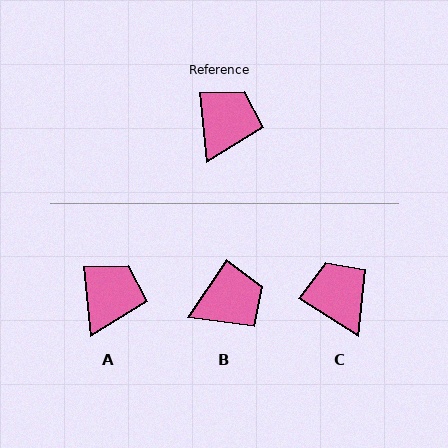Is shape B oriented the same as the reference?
No, it is off by about 39 degrees.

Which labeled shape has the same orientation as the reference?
A.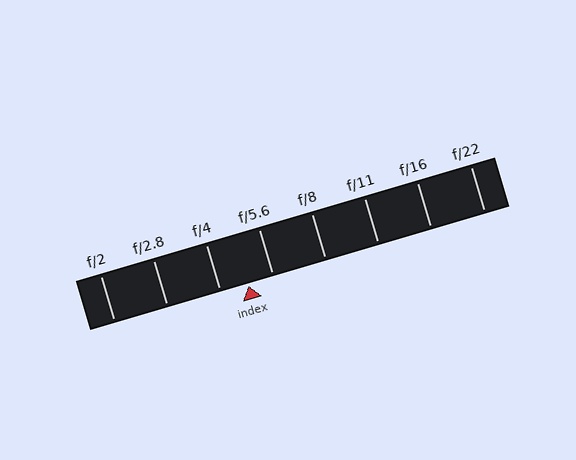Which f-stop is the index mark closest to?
The index mark is closest to f/5.6.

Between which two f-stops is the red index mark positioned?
The index mark is between f/4 and f/5.6.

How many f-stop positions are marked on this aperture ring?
There are 8 f-stop positions marked.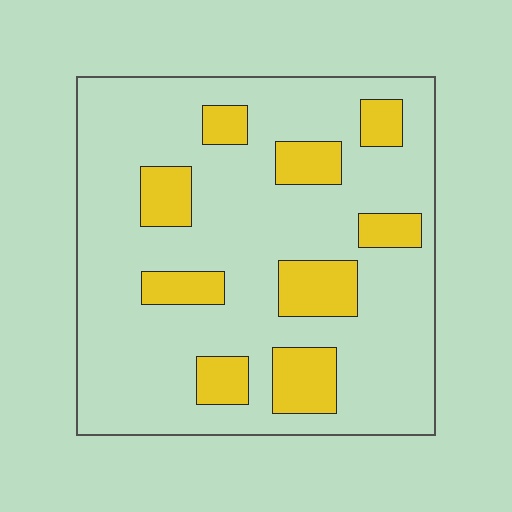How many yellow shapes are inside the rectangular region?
9.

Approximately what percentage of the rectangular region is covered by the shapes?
Approximately 20%.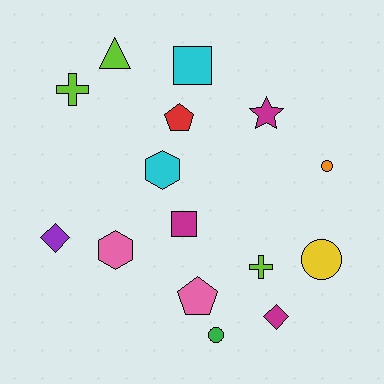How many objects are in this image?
There are 15 objects.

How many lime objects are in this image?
There are 3 lime objects.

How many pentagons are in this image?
There are 2 pentagons.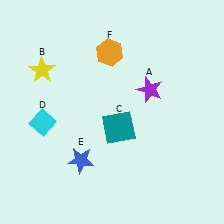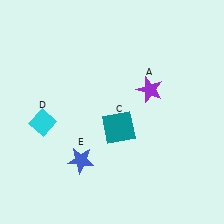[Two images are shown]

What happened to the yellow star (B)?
The yellow star (B) was removed in Image 2. It was in the top-left area of Image 1.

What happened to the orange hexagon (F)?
The orange hexagon (F) was removed in Image 2. It was in the top-left area of Image 1.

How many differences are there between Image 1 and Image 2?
There are 2 differences between the two images.